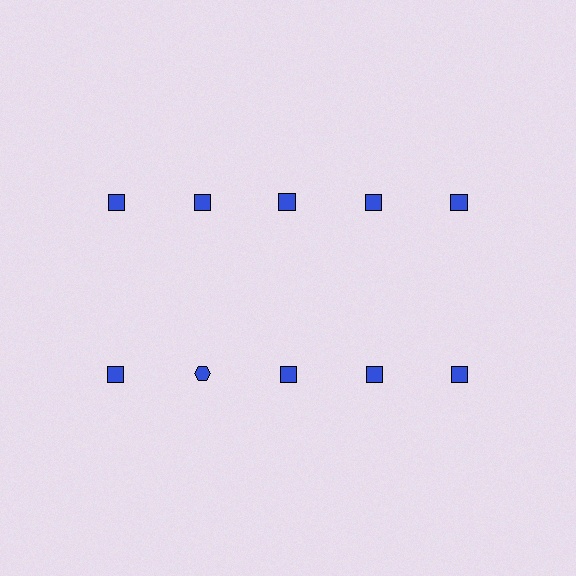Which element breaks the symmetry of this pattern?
The blue hexagon in the second row, second from left column breaks the symmetry. All other shapes are blue squares.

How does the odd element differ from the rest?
It has a different shape: hexagon instead of square.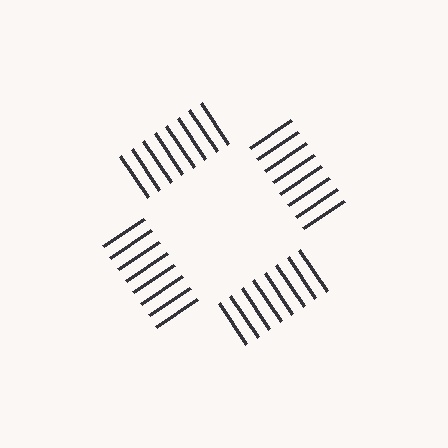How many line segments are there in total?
32 — 8 along each of the 4 edges.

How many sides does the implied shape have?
4 sides — the line-ends trace a square.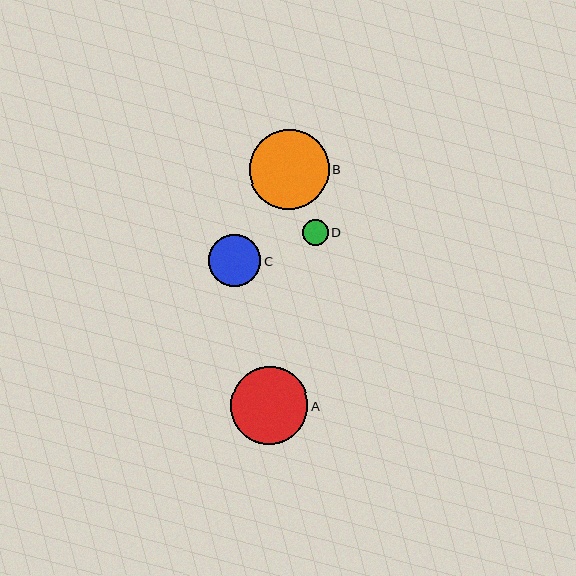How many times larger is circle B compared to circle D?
Circle B is approximately 3.1 times the size of circle D.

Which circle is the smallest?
Circle D is the smallest with a size of approximately 26 pixels.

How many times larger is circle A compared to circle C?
Circle A is approximately 1.5 times the size of circle C.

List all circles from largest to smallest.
From largest to smallest: B, A, C, D.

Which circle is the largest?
Circle B is the largest with a size of approximately 80 pixels.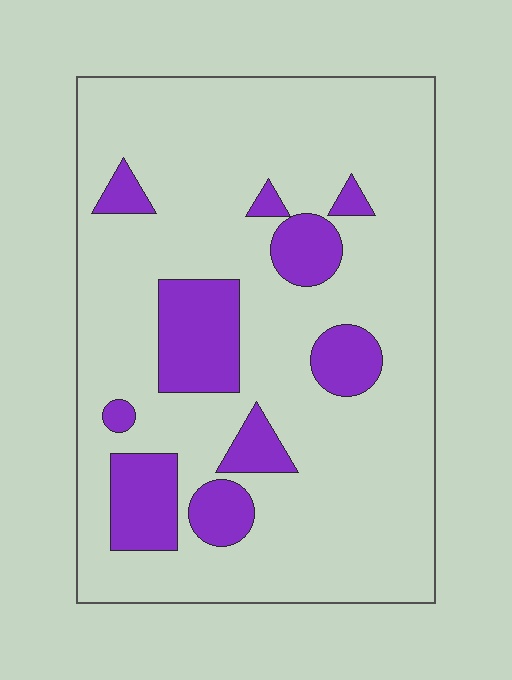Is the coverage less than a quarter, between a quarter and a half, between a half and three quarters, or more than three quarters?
Less than a quarter.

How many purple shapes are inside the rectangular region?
10.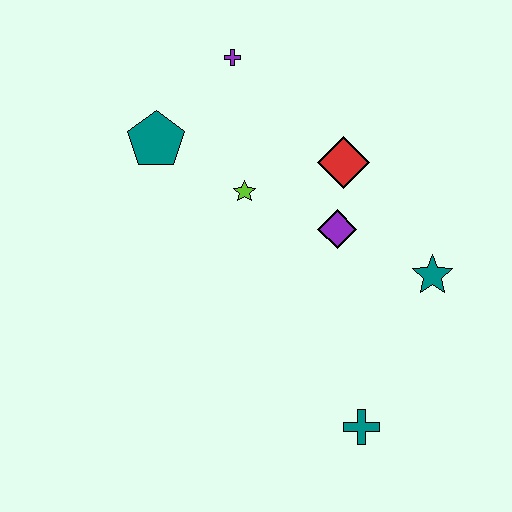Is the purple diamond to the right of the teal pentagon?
Yes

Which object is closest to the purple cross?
The teal pentagon is closest to the purple cross.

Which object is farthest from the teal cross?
The purple cross is farthest from the teal cross.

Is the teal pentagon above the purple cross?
No